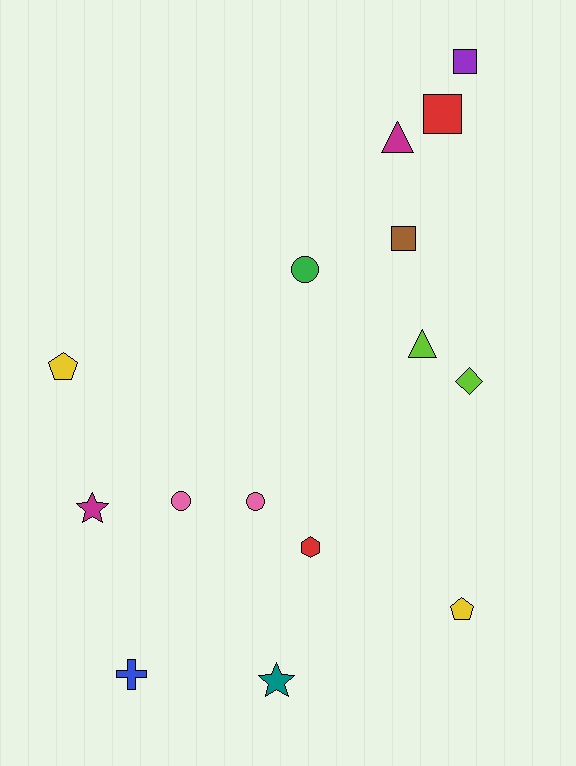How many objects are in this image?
There are 15 objects.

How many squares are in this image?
There are 3 squares.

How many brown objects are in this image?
There is 1 brown object.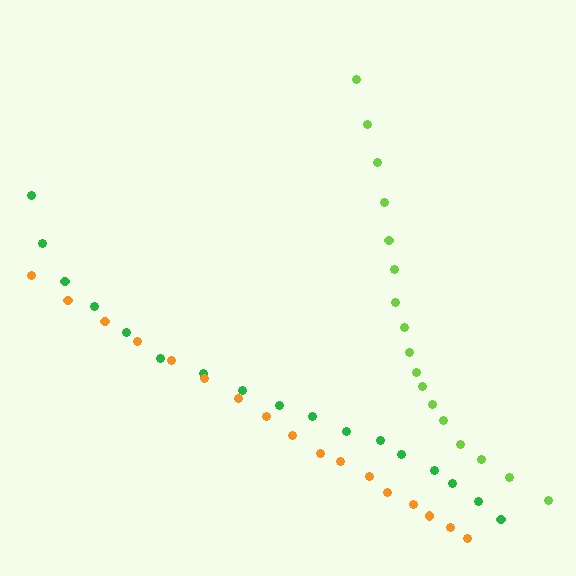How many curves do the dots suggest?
There are 3 distinct paths.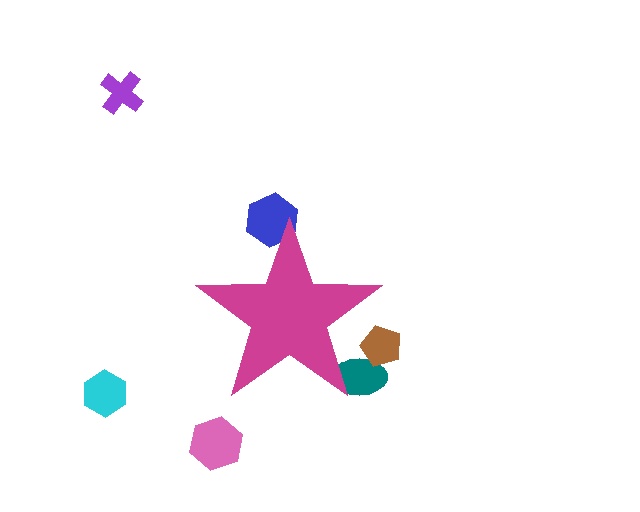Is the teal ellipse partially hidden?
Yes, the teal ellipse is partially hidden behind the magenta star.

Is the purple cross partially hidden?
No, the purple cross is fully visible.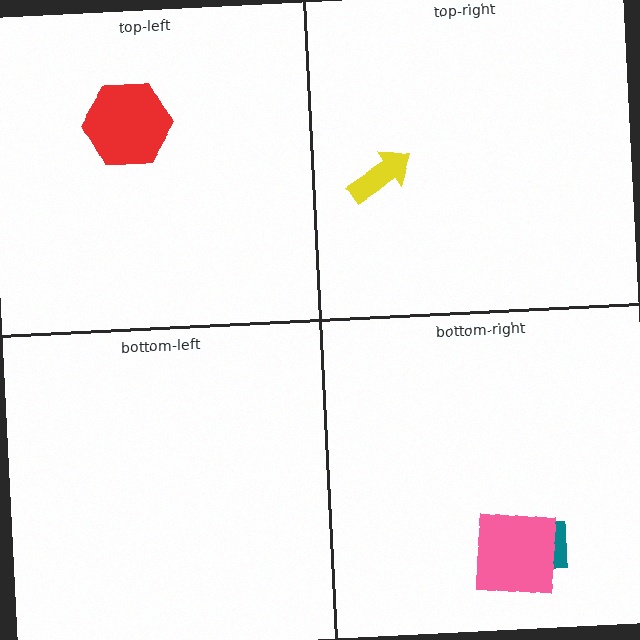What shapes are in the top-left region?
The red hexagon.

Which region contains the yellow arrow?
The top-right region.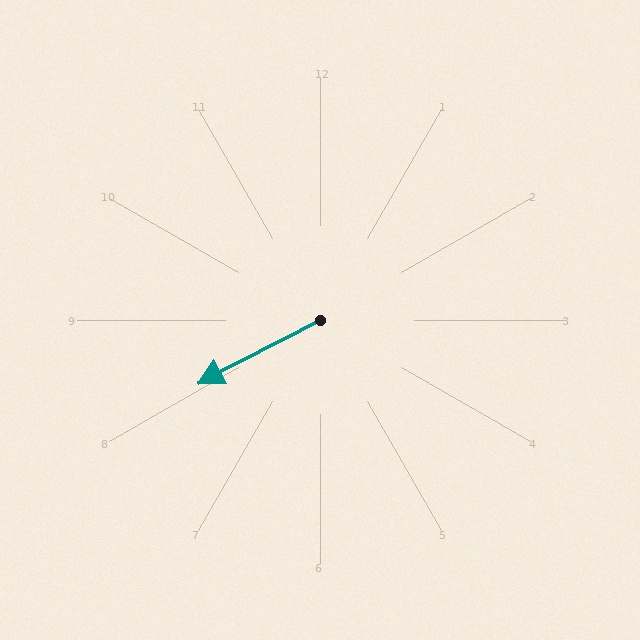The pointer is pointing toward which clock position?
Roughly 8 o'clock.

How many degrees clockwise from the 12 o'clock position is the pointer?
Approximately 243 degrees.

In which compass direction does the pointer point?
Southwest.